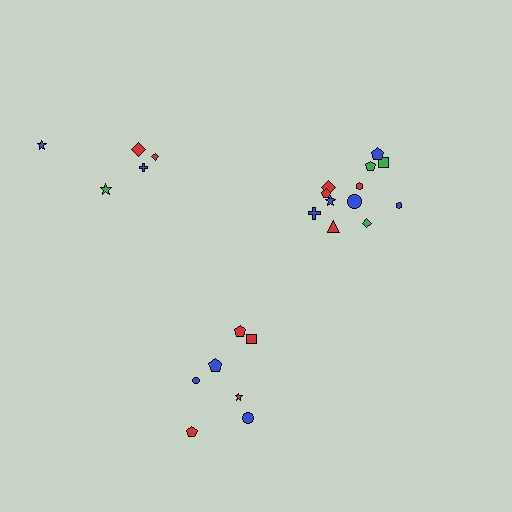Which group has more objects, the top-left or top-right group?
The top-right group.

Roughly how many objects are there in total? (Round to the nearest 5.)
Roughly 25 objects in total.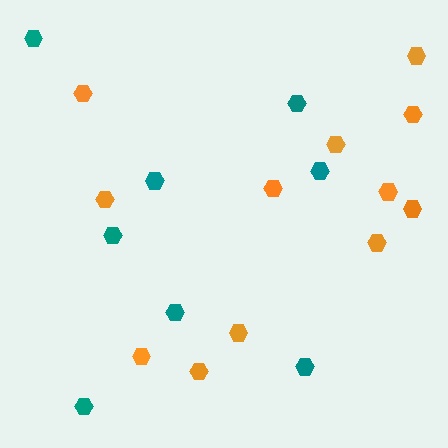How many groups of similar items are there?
There are 2 groups: one group of teal hexagons (8) and one group of orange hexagons (12).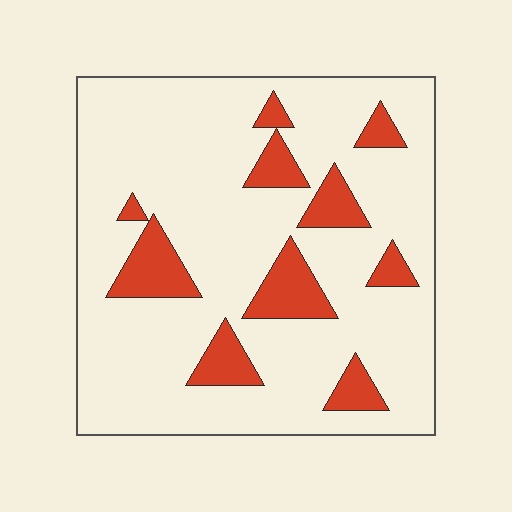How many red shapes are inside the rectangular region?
10.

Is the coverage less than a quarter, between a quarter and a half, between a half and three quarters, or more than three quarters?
Less than a quarter.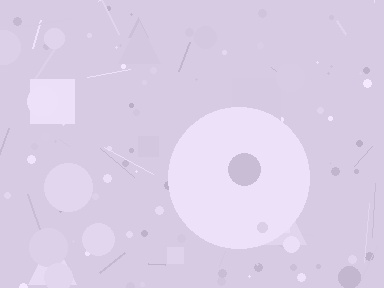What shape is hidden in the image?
A circle is hidden in the image.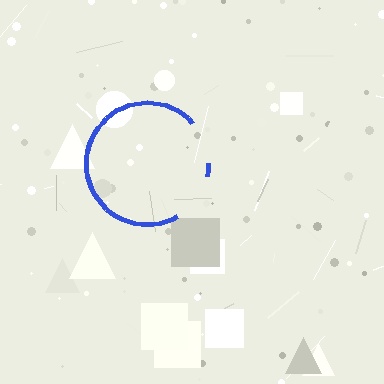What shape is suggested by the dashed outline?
The dashed outline suggests a circle.